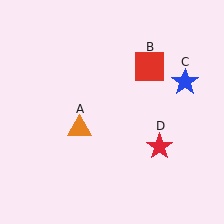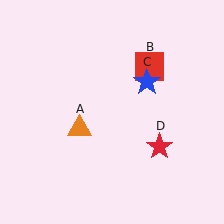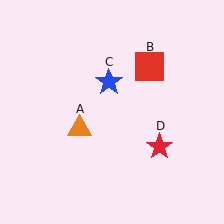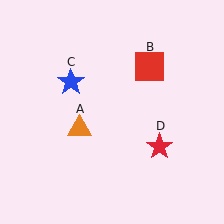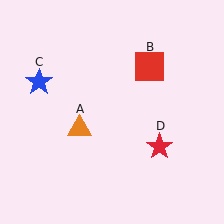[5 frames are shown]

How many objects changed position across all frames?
1 object changed position: blue star (object C).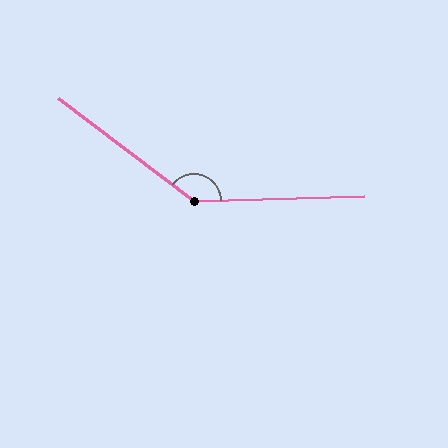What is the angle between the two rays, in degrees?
Approximately 141 degrees.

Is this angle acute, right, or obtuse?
It is obtuse.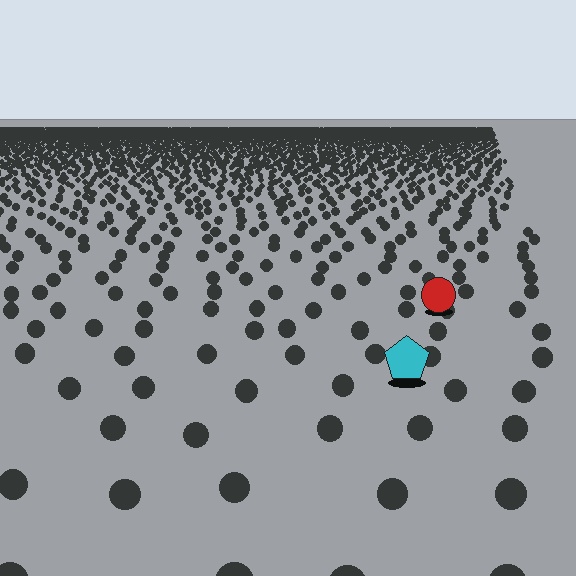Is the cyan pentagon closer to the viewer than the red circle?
Yes. The cyan pentagon is closer — you can tell from the texture gradient: the ground texture is coarser near it.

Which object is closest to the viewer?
The cyan pentagon is closest. The texture marks near it are larger and more spread out.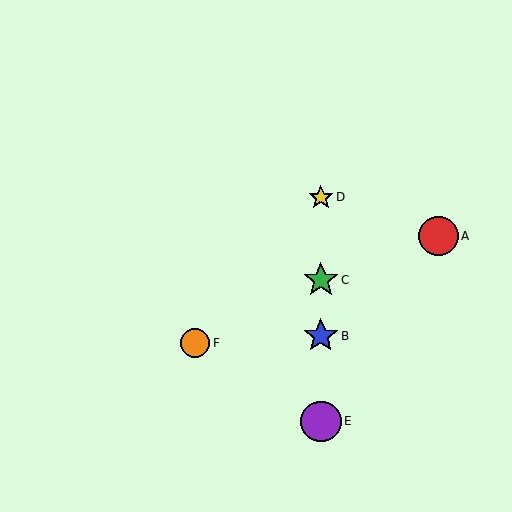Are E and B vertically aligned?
Yes, both are at x≈321.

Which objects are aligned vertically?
Objects B, C, D, E are aligned vertically.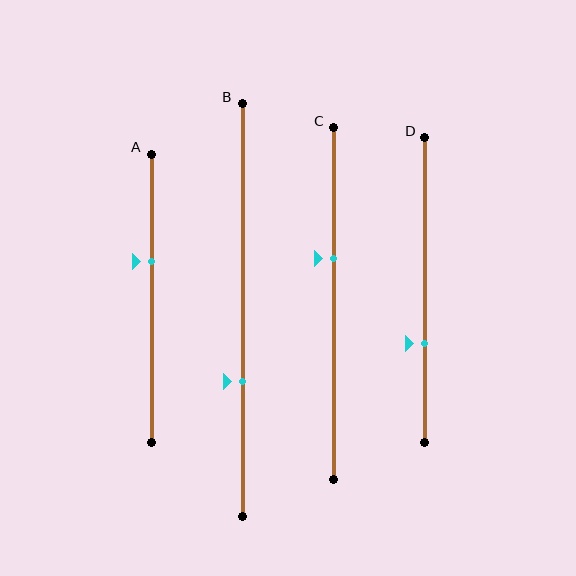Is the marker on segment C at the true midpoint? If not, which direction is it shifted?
No, the marker on segment C is shifted upward by about 13% of the segment length.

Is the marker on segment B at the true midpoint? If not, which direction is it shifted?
No, the marker on segment B is shifted downward by about 17% of the segment length.